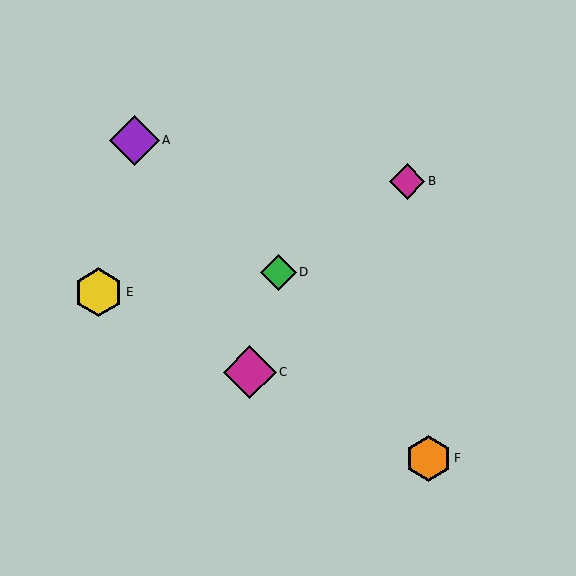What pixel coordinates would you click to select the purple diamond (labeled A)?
Click at (134, 140) to select the purple diamond A.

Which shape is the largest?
The magenta diamond (labeled C) is the largest.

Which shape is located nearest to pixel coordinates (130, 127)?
The purple diamond (labeled A) at (134, 140) is nearest to that location.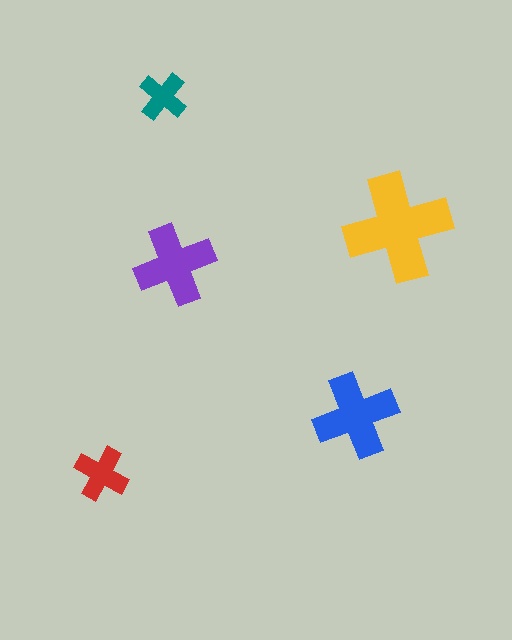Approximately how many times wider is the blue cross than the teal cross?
About 1.5 times wider.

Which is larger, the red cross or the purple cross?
The purple one.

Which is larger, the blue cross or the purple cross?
The blue one.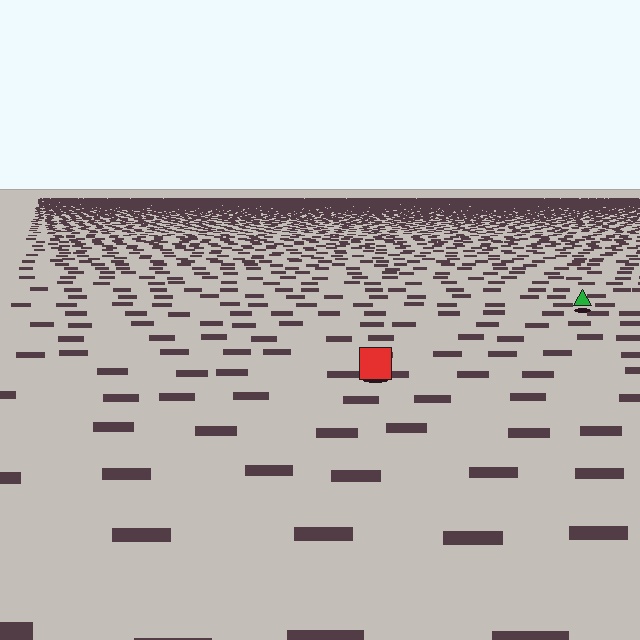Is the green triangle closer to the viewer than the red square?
No. The red square is closer — you can tell from the texture gradient: the ground texture is coarser near it.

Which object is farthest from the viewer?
The green triangle is farthest from the viewer. It appears smaller and the ground texture around it is denser.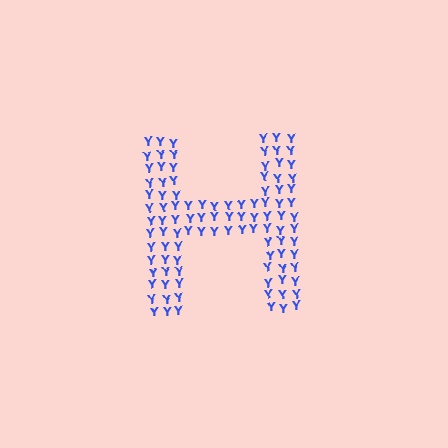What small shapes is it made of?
It is made of small letter Y's.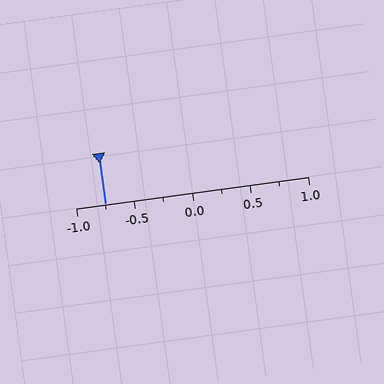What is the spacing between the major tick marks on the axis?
The major ticks are spaced 0.5 apart.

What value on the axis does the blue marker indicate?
The marker indicates approximately -0.75.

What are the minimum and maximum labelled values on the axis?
The axis runs from -1.0 to 1.0.